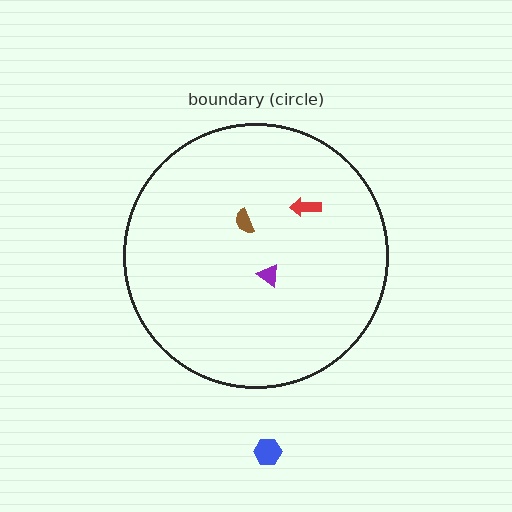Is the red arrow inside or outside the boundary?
Inside.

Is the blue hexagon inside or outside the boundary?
Outside.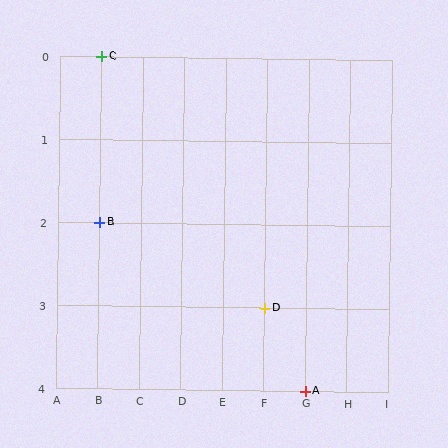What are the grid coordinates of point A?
Point A is at grid coordinates (G, 4).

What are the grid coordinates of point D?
Point D is at grid coordinates (F, 3).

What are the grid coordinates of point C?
Point C is at grid coordinates (B, 0).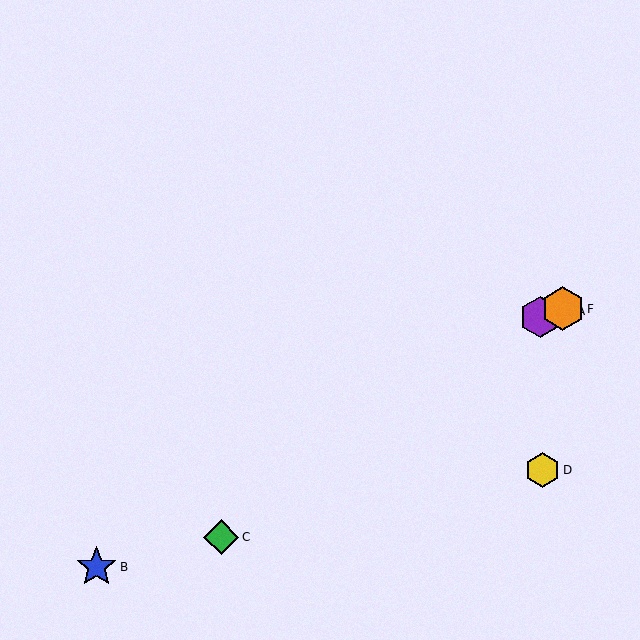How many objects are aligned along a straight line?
3 objects (A, E, F) are aligned along a straight line.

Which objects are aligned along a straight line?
Objects A, E, F are aligned along a straight line.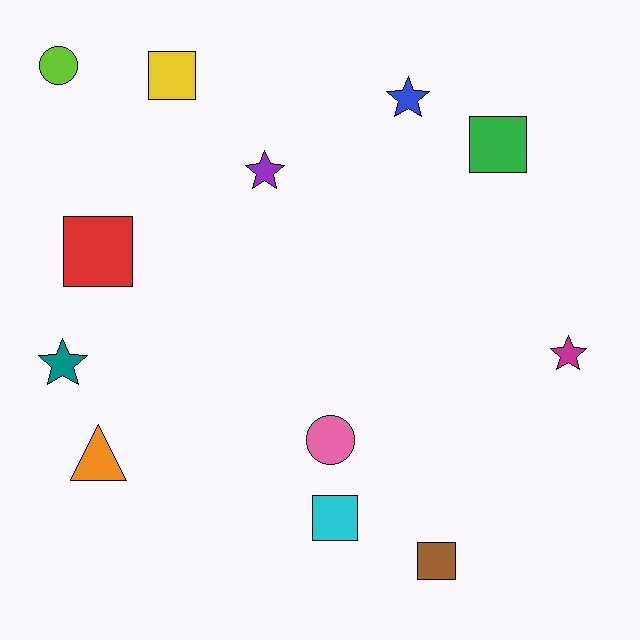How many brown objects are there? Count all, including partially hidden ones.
There is 1 brown object.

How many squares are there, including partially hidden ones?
There are 5 squares.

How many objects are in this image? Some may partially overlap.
There are 12 objects.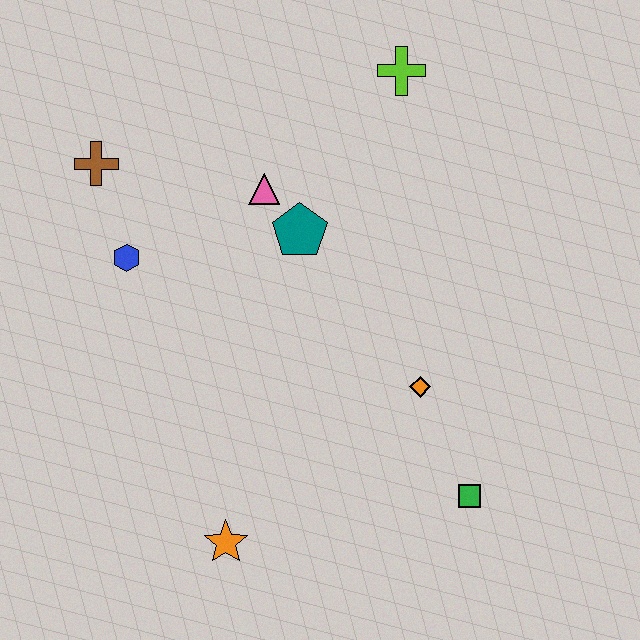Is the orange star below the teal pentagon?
Yes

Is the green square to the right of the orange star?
Yes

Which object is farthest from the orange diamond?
The brown cross is farthest from the orange diamond.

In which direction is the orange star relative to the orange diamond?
The orange star is to the left of the orange diamond.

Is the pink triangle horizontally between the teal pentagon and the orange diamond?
No